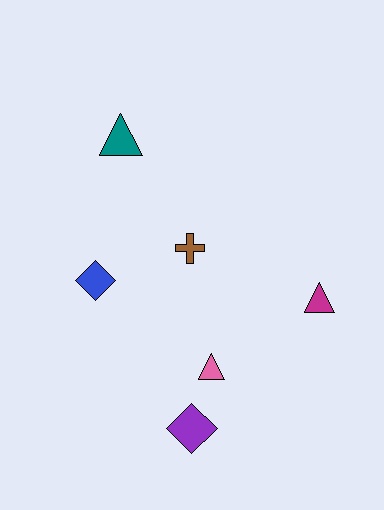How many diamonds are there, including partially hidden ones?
There are 2 diamonds.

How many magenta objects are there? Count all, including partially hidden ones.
There is 1 magenta object.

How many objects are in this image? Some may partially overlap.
There are 6 objects.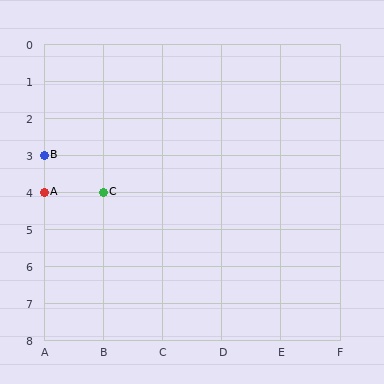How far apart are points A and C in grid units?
Points A and C are 1 column apart.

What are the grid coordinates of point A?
Point A is at grid coordinates (A, 4).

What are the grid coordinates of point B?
Point B is at grid coordinates (A, 3).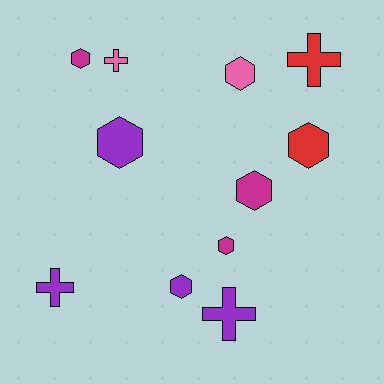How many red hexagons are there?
There is 1 red hexagon.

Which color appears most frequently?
Purple, with 4 objects.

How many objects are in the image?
There are 11 objects.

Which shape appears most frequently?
Hexagon, with 7 objects.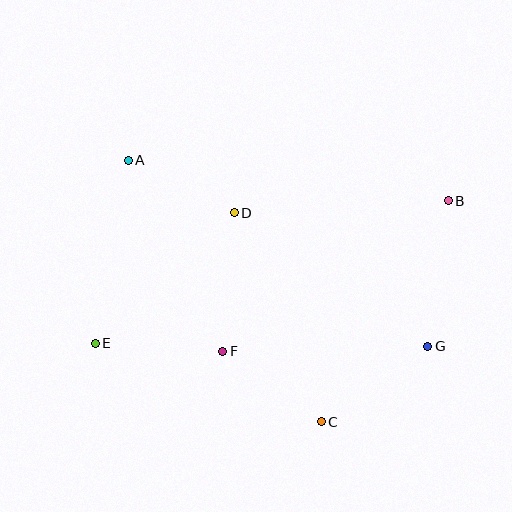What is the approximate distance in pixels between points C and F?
The distance between C and F is approximately 121 pixels.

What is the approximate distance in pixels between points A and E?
The distance between A and E is approximately 186 pixels.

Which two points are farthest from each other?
Points B and E are farthest from each other.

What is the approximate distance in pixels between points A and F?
The distance between A and F is approximately 213 pixels.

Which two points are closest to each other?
Points A and D are closest to each other.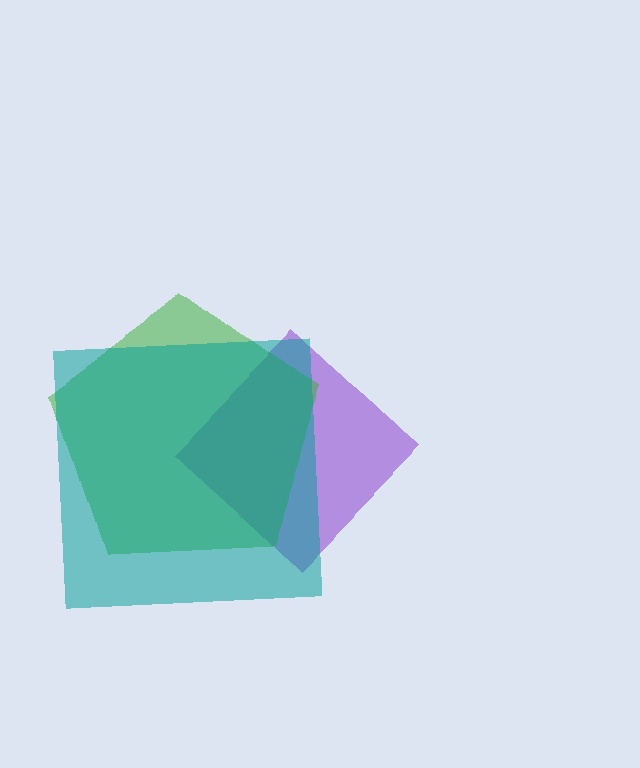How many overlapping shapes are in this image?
There are 3 overlapping shapes in the image.